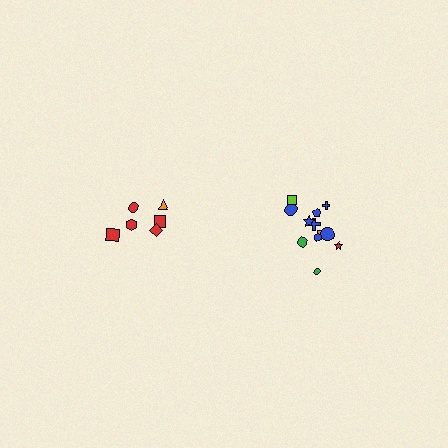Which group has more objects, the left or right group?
The right group.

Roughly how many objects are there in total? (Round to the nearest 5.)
Roughly 20 objects in total.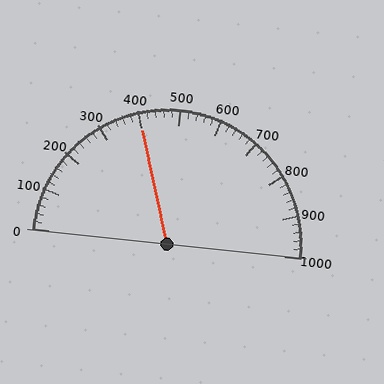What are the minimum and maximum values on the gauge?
The gauge ranges from 0 to 1000.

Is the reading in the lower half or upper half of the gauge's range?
The reading is in the lower half of the range (0 to 1000).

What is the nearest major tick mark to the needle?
The nearest major tick mark is 400.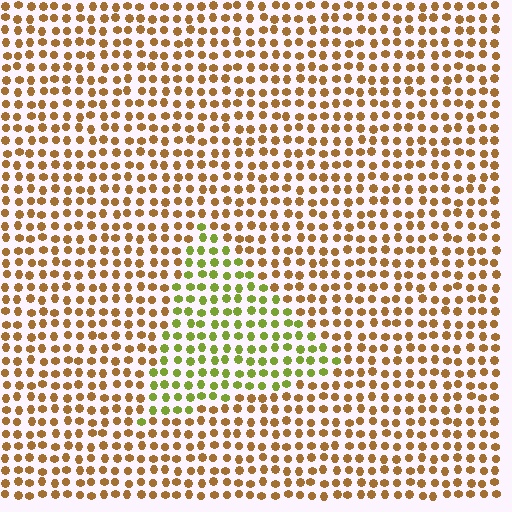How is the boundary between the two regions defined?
The boundary is defined purely by a slight shift in hue (about 50 degrees). Spacing, size, and orientation are identical on both sides.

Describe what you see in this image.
The image is filled with small brown elements in a uniform arrangement. A triangle-shaped region is visible where the elements are tinted to a slightly different hue, forming a subtle color boundary.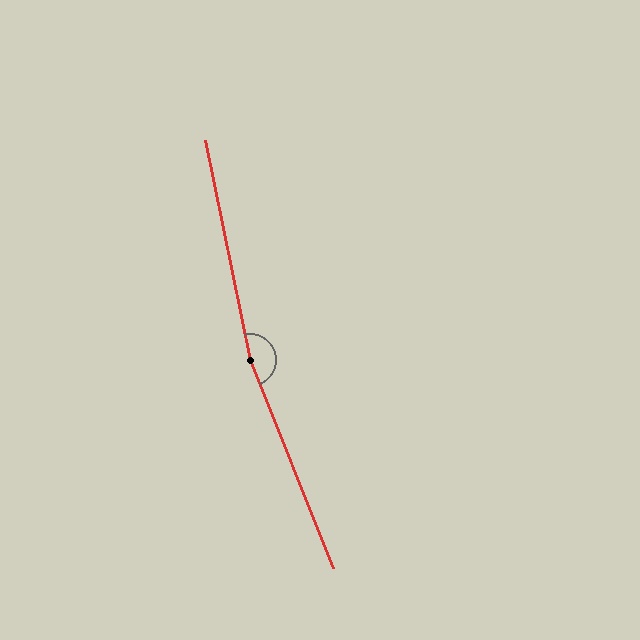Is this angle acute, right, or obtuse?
It is obtuse.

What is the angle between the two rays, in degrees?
Approximately 170 degrees.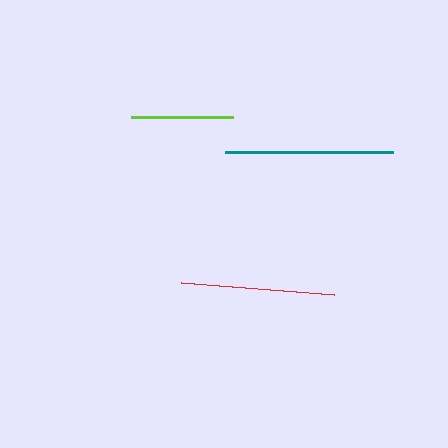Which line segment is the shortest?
The lime line is the shortest at approximately 102 pixels.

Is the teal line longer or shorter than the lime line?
The teal line is longer than the lime line.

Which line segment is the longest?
The teal line is the longest at approximately 169 pixels.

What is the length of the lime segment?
The lime segment is approximately 102 pixels long.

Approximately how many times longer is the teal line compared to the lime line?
The teal line is approximately 1.7 times the length of the lime line.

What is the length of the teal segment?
The teal segment is approximately 169 pixels long.